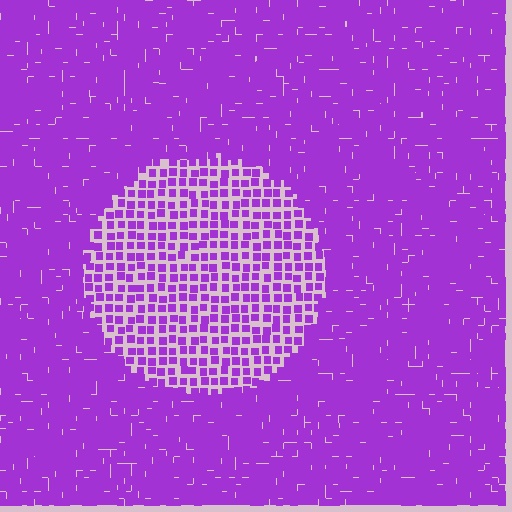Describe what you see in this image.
The image contains small purple elements arranged at two different densities. A circle-shaped region is visible where the elements are less densely packed than the surrounding area.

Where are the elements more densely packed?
The elements are more densely packed outside the circle boundary.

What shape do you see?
I see a circle.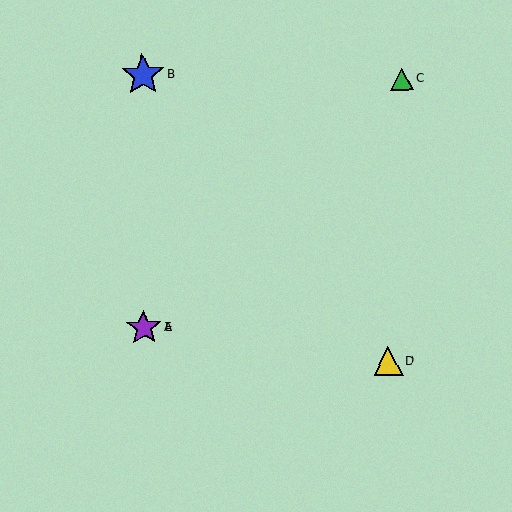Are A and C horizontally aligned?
No, A is at y≈328 and C is at y≈79.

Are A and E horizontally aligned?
Yes, both are at y≈328.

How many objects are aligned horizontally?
2 objects (A, E) are aligned horizontally.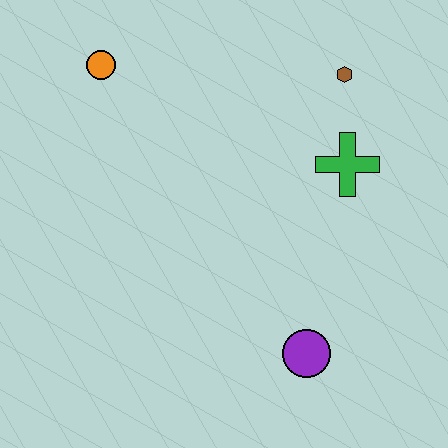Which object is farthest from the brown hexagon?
The purple circle is farthest from the brown hexagon.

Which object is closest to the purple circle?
The green cross is closest to the purple circle.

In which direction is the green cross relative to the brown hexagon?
The green cross is below the brown hexagon.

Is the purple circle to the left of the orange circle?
No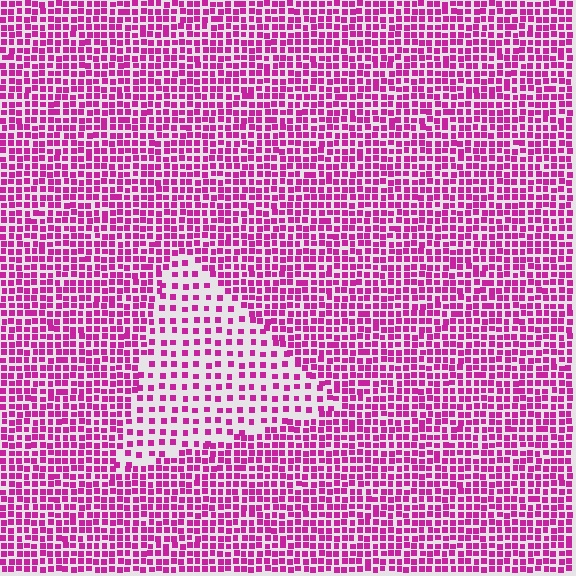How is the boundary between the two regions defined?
The boundary is defined by a change in element density (approximately 2.1x ratio). All elements are the same color, size, and shape.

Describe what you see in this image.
The image contains small magenta elements arranged at two different densities. A triangle-shaped region is visible where the elements are less densely packed than the surrounding area.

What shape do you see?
I see a triangle.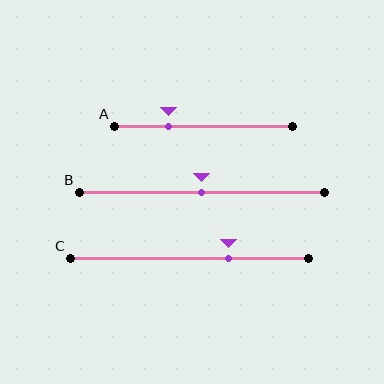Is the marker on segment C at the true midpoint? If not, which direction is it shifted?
No, the marker on segment C is shifted to the right by about 16% of the segment length.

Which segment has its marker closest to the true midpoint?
Segment B has its marker closest to the true midpoint.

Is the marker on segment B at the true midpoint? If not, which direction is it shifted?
Yes, the marker on segment B is at the true midpoint.